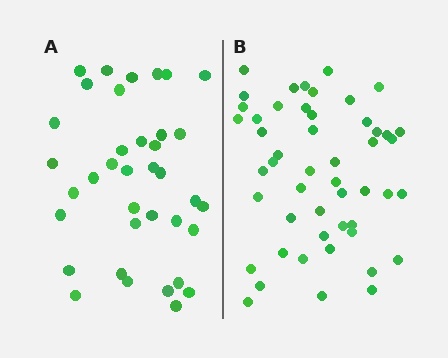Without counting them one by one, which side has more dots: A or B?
Region B (the right region) has more dots.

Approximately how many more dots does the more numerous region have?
Region B has approximately 15 more dots than region A.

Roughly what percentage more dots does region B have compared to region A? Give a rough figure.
About 35% more.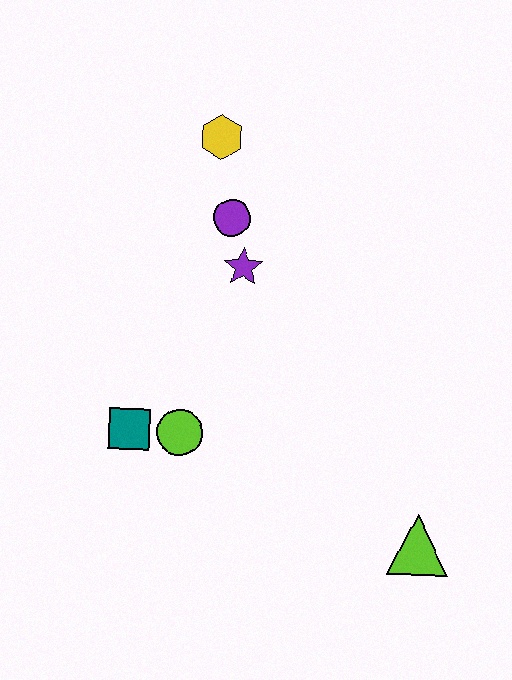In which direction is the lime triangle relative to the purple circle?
The lime triangle is below the purple circle.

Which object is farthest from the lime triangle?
The yellow hexagon is farthest from the lime triangle.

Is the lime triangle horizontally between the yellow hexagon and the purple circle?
No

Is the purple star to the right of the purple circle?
Yes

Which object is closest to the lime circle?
The teal square is closest to the lime circle.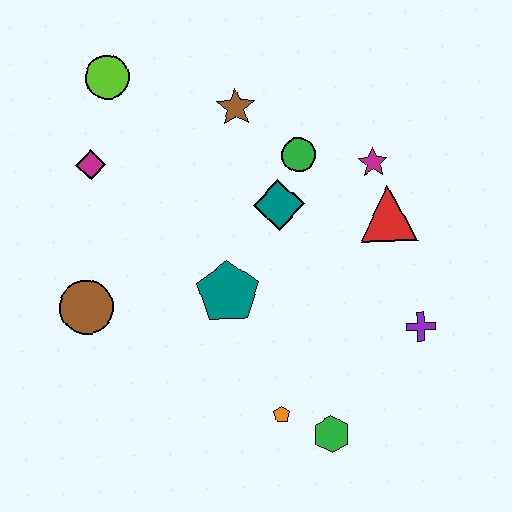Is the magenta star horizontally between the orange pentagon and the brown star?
No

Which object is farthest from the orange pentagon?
The lime circle is farthest from the orange pentagon.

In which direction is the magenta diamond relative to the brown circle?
The magenta diamond is above the brown circle.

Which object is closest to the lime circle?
The magenta diamond is closest to the lime circle.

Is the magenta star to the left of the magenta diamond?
No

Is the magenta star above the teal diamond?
Yes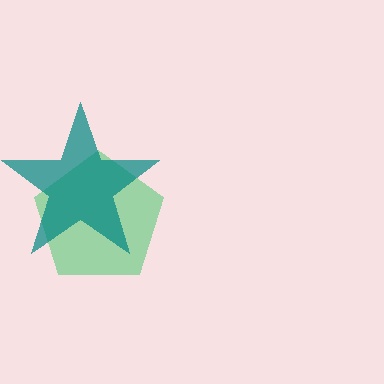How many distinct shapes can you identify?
There are 2 distinct shapes: a green pentagon, a teal star.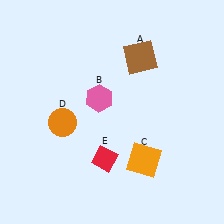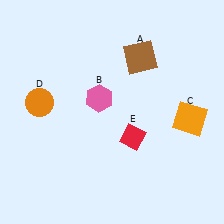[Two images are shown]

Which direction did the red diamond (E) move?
The red diamond (E) moved right.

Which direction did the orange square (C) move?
The orange square (C) moved right.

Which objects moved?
The objects that moved are: the orange square (C), the orange circle (D), the red diamond (E).